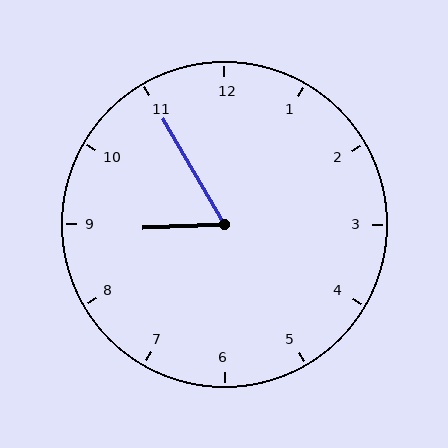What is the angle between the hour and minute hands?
Approximately 62 degrees.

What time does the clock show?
8:55.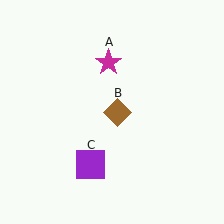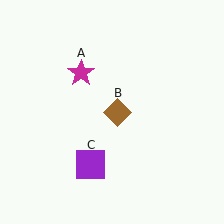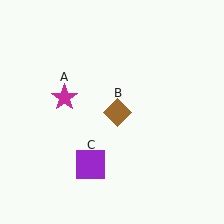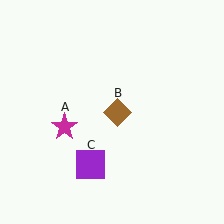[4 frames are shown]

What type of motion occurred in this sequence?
The magenta star (object A) rotated counterclockwise around the center of the scene.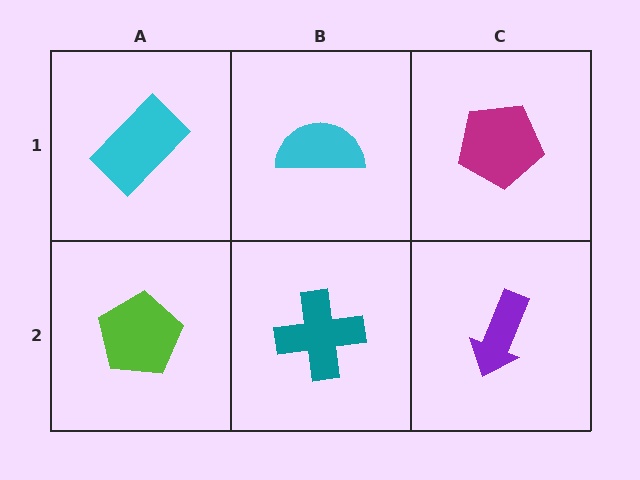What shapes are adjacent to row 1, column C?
A purple arrow (row 2, column C), a cyan semicircle (row 1, column B).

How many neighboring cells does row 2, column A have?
2.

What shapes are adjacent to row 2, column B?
A cyan semicircle (row 1, column B), a lime pentagon (row 2, column A), a purple arrow (row 2, column C).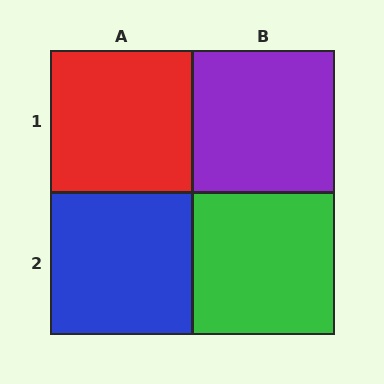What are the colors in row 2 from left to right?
Blue, green.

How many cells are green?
1 cell is green.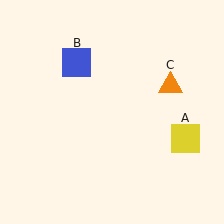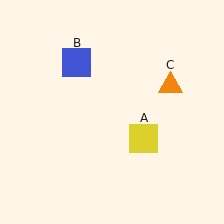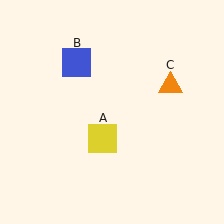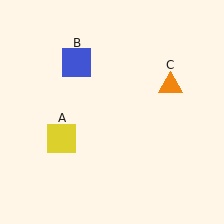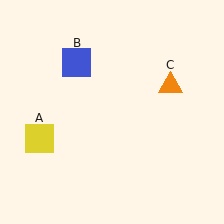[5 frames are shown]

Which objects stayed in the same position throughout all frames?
Blue square (object B) and orange triangle (object C) remained stationary.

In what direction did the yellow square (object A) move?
The yellow square (object A) moved left.